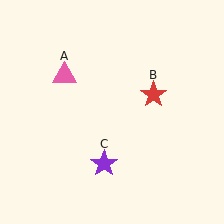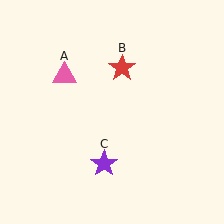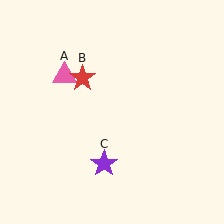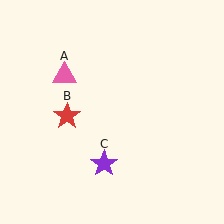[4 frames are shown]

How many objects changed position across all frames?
1 object changed position: red star (object B).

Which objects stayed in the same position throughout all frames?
Pink triangle (object A) and purple star (object C) remained stationary.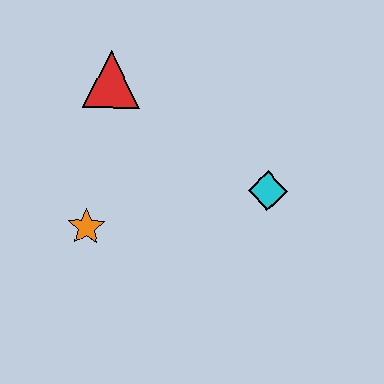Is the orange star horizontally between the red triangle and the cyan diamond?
No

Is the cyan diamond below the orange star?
No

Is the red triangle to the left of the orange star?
No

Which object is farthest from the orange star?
The cyan diamond is farthest from the orange star.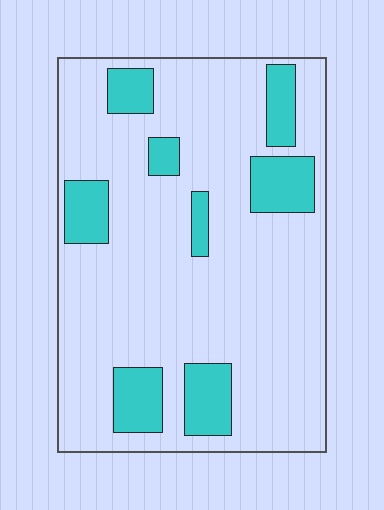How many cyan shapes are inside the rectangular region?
8.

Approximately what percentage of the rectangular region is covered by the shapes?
Approximately 20%.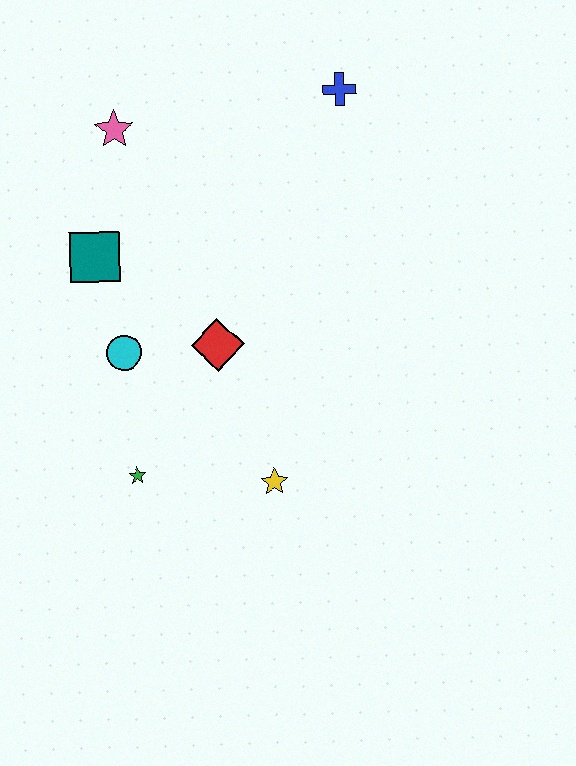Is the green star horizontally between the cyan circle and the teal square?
No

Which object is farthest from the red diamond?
The blue cross is farthest from the red diamond.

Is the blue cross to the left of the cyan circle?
No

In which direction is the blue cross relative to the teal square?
The blue cross is to the right of the teal square.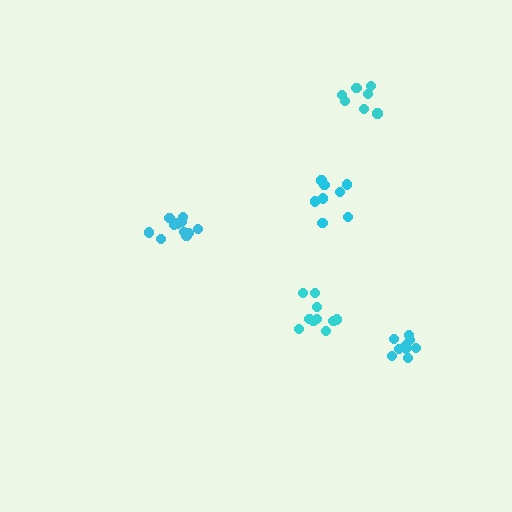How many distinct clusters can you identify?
There are 5 distinct clusters.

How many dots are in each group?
Group 1: 10 dots, Group 2: 8 dots, Group 3: 9 dots, Group 4: 11 dots, Group 5: 7 dots (45 total).